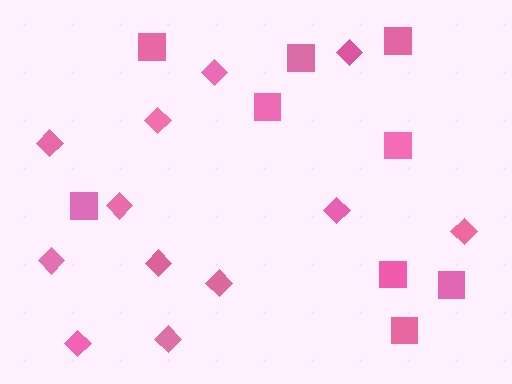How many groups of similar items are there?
There are 2 groups: one group of diamonds (12) and one group of squares (9).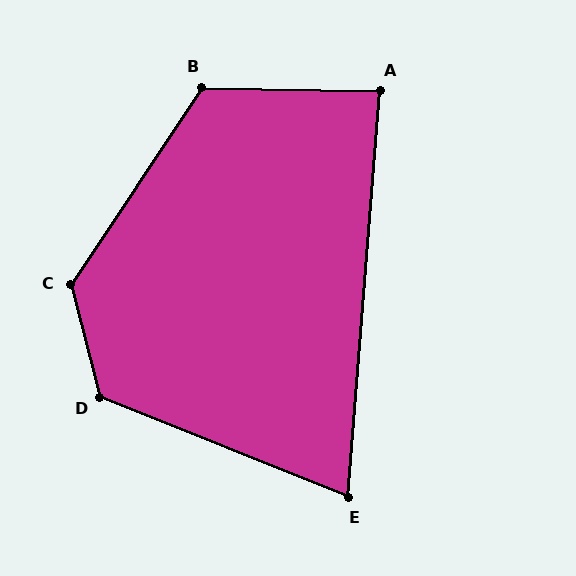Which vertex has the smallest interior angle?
E, at approximately 73 degrees.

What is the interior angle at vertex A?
Approximately 86 degrees (approximately right).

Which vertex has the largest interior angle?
C, at approximately 131 degrees.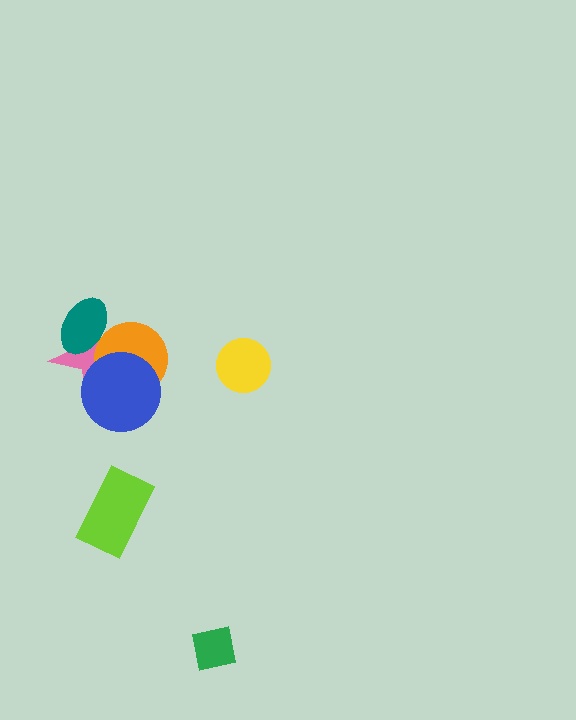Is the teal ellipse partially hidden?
Yes, it is partially covered by another shape.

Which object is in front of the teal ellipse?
The orange circle is in front of the teal ellipse.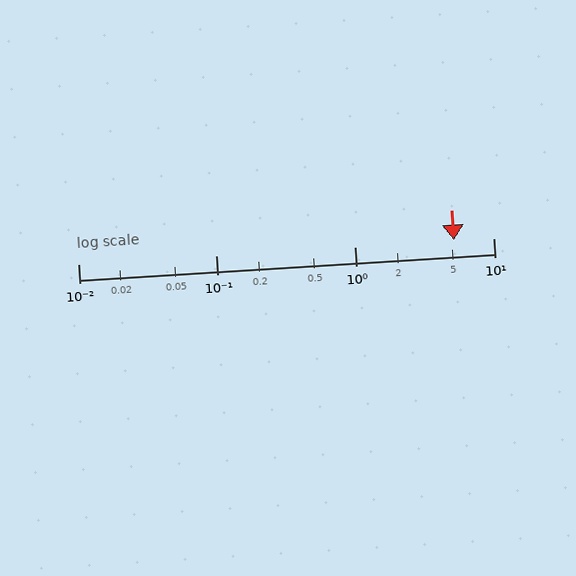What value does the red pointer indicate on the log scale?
The pointer indicates approximately 5.2.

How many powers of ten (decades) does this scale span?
The scale spans 3 decades, from 0.01 to 10.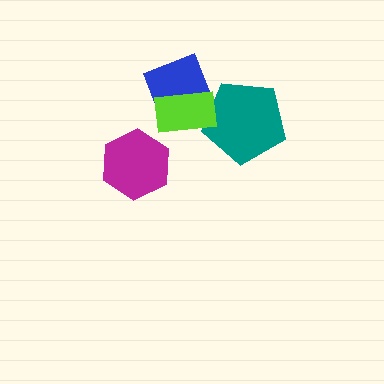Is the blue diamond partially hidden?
Yes, it is partially covered by another shape.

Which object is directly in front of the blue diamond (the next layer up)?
The teal pentagon is directly in front of the blue diamond.